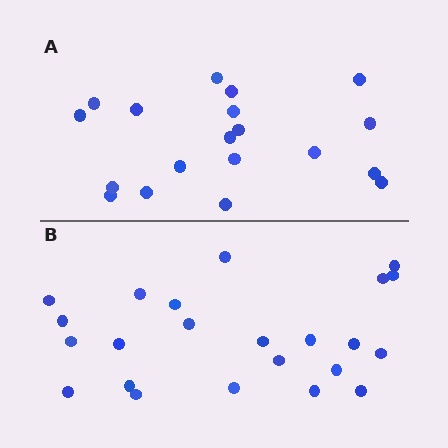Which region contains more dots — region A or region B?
Region B (the bottom region) has more dots.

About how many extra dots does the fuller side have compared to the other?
Region B has about 4 more dots than region A.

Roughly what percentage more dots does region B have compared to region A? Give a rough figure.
About 20% more.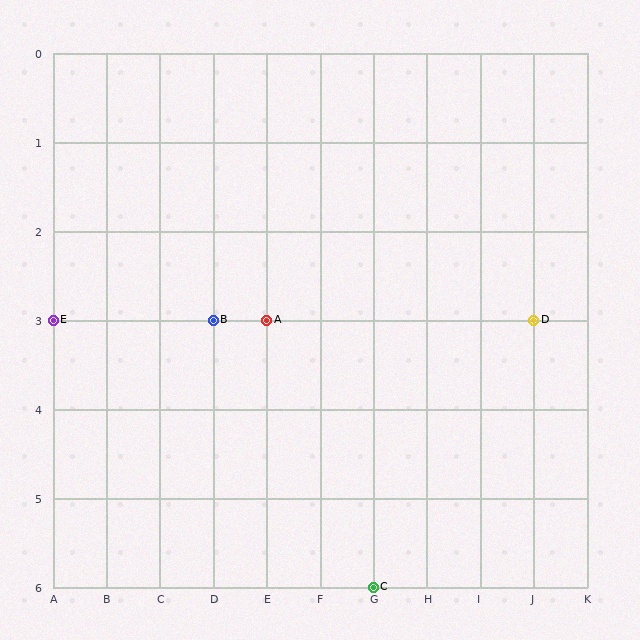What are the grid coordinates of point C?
Point C is at grid coordinates (G, 6).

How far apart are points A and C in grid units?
Points A and C are 2 columns and 3 rows apart (about 3.6 grid units diagonally).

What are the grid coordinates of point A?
Point A is at grid coordinates (E, 3).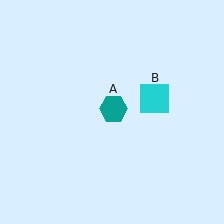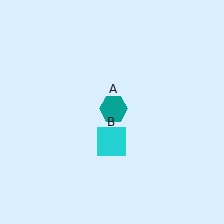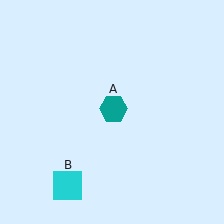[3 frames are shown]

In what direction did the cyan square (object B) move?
The cyan square (object B) moved down and to the left.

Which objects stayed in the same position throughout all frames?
Teal hexagon (object A) remained stationary.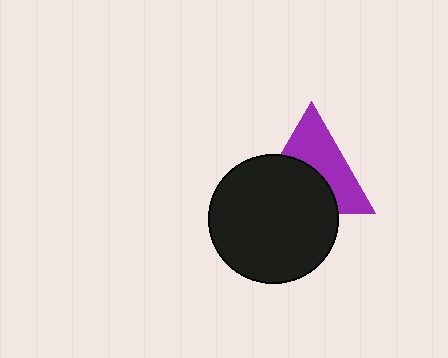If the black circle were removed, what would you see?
You would see the complete purple triangle.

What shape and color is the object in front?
The object in front is a black circle.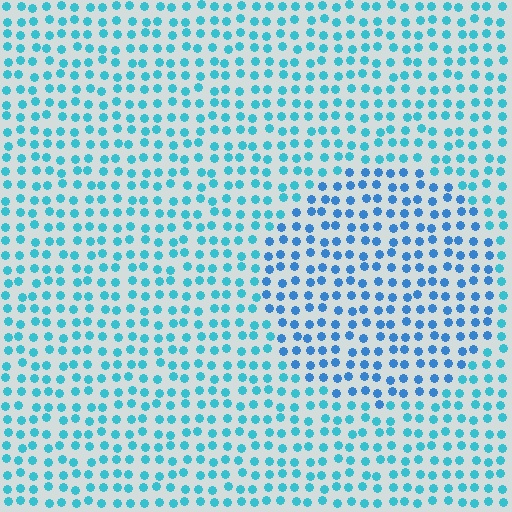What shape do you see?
I see a circle.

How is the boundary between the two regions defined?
The boundary is defined purely by a slight shift in hue (about 24 degrees). Spacing, size, and orientation are identical on both sides.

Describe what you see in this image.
The image is filled with small cyan elements in a uniform arrangement. A circle-shaped region is visible where the elements are tinted to a slightly different hue, forming a subtle color boundary.